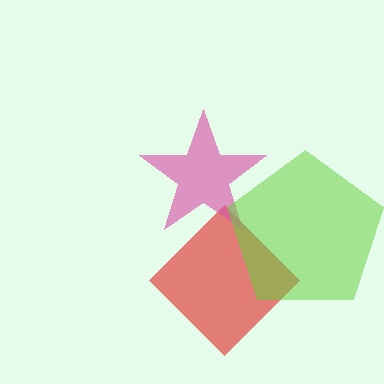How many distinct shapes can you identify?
There are 3 distinct shapes: a red diamond, a pink star, a lime pentagon.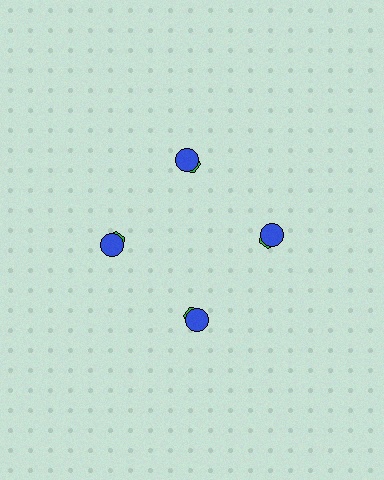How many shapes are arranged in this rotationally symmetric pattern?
There are 8 shapes, arranged in 4 groups of 2.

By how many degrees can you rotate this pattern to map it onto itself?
The pattern maps onto itself every 90 degrees of rotation.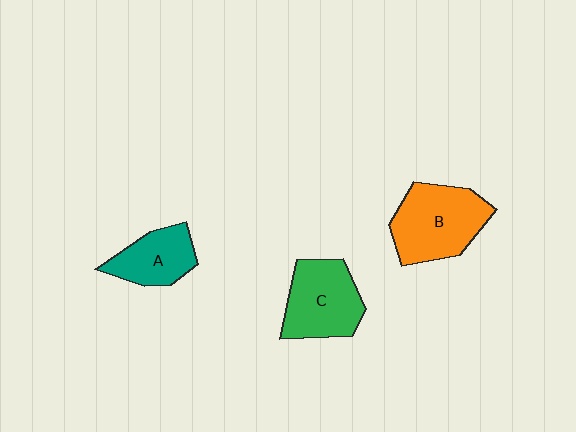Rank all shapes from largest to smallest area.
From largest to smallest: B (orange), C (green), A (teal).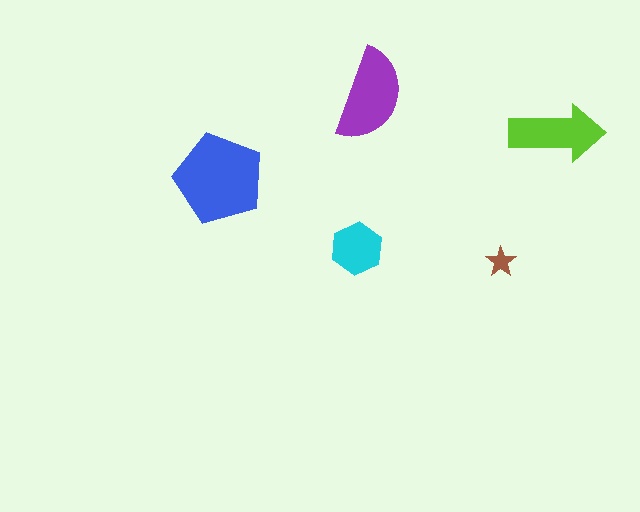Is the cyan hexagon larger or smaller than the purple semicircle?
Smaller.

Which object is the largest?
The blue pentagon.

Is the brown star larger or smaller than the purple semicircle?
Smaller.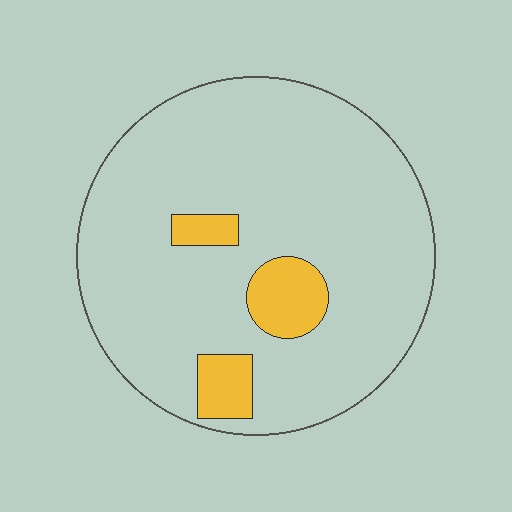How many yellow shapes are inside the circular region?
3.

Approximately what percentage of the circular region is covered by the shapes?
Approximately 10%.